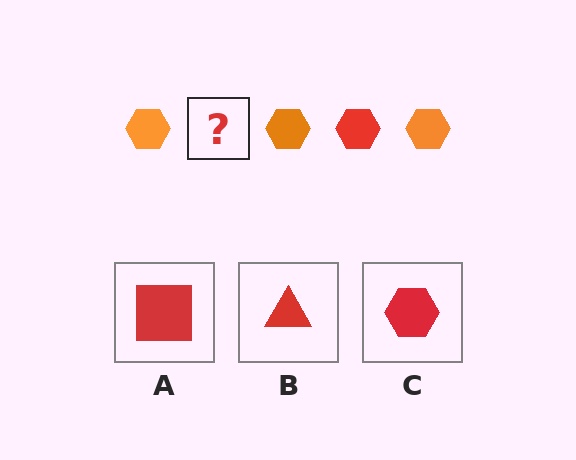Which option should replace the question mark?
Option C.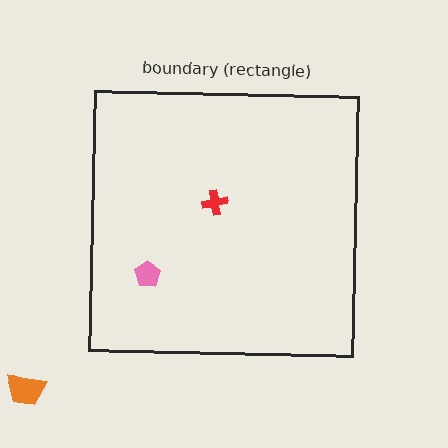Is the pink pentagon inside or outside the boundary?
Inside.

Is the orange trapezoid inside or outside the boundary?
Outside.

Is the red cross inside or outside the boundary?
Inside.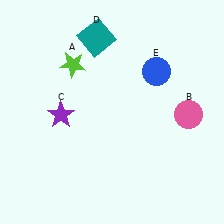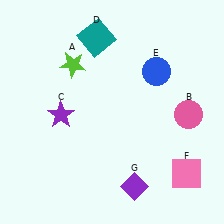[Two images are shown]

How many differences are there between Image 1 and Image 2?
There are 2 differences between the two images.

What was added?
A pink square (F), a purple diamond (G) were added in Image 2.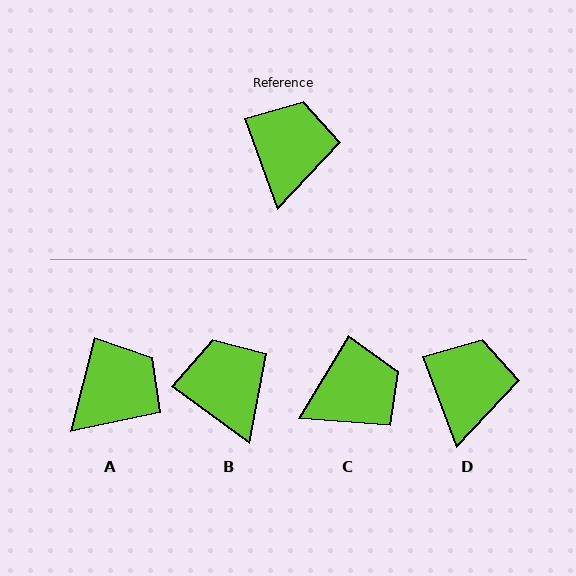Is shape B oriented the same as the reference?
No, it is off by about 33 degrees.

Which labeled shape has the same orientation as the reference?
D.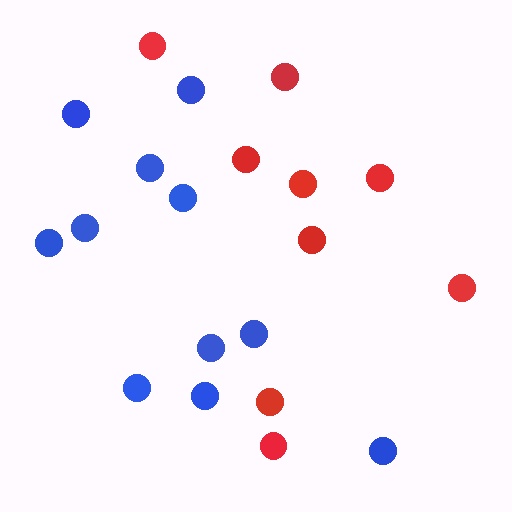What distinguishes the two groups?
There are 2 groups: one group of blue circles (11) and one group of red circles (9).